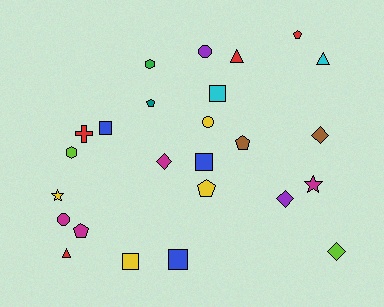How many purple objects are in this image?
There are 2 purple objects.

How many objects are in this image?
There are 25 objects.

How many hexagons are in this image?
There are 2 hexagons.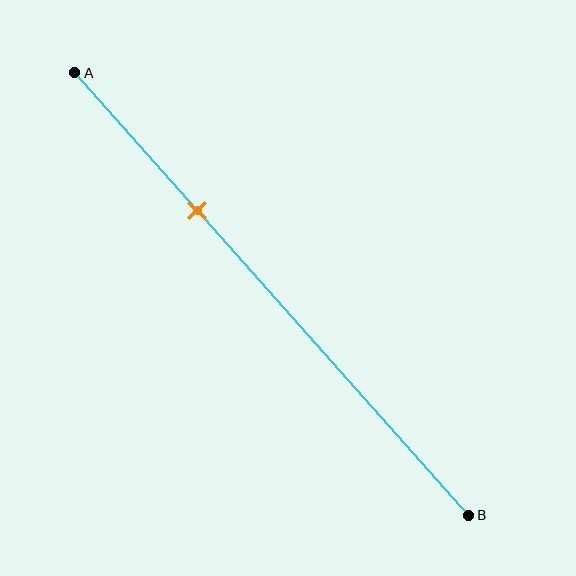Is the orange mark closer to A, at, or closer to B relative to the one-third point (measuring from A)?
The orange mark is approximately at the one-third point of segment AB.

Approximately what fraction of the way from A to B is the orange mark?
The orange mark is approximately 30% of the way from A to B.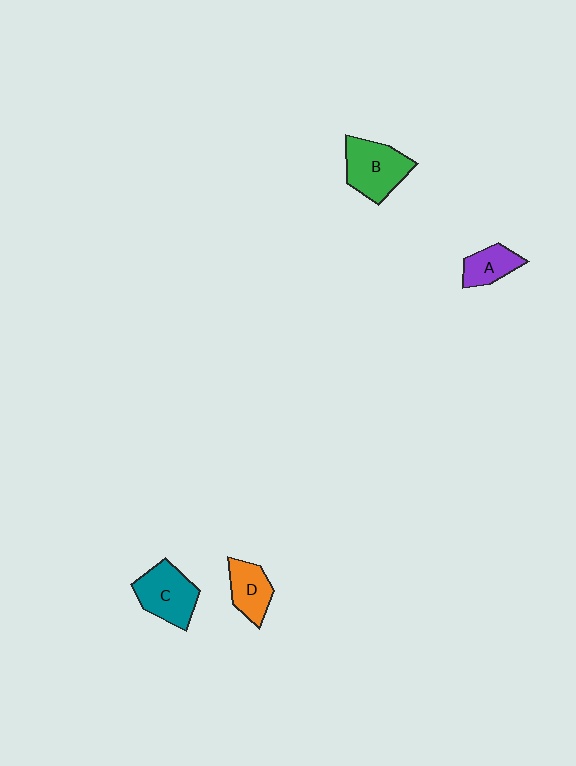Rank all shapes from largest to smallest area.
From largest to smallest: B (green), C (teal), D (orange), A (purple).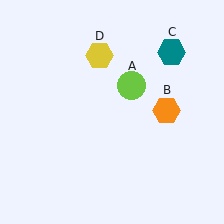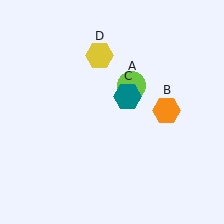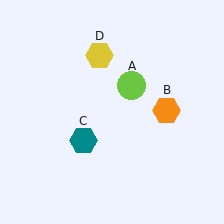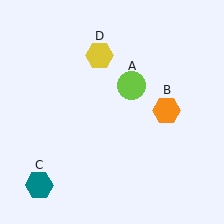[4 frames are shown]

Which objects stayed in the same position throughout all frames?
Lime circle (object A) and orange hexagon (object B) and yellow hexagon (object D) remained stationary.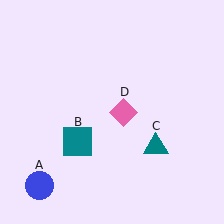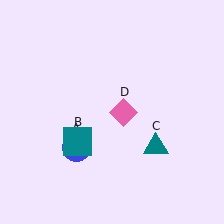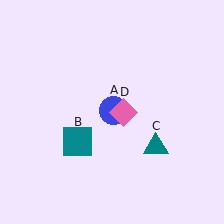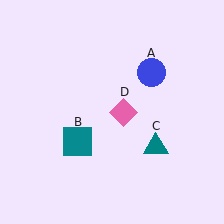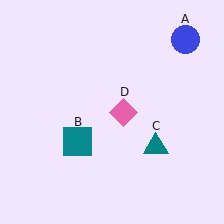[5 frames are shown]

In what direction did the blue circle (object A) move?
The blue circle (object A) moved up and to the right.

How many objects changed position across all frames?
1 object changed position: blue circle (object A).